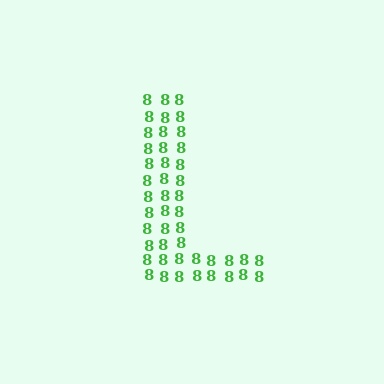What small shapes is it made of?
It is made of small digit 8's.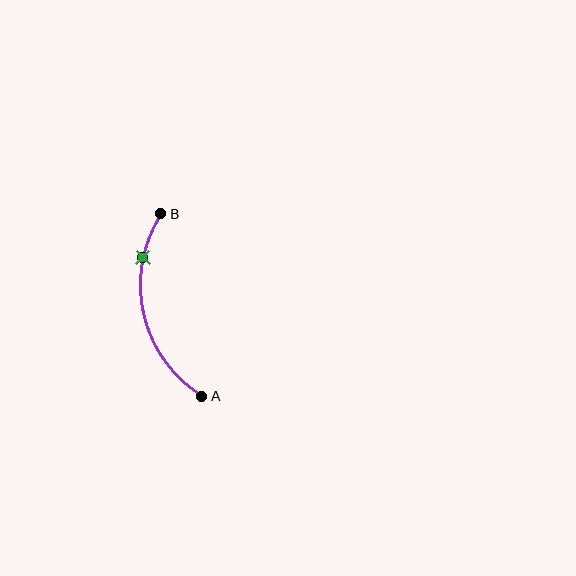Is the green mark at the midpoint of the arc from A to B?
No. The green mark lies on the arc but is closer to endpoint B. The arc midpoint would be at the point on the curve equidistant along the arc from both A and B.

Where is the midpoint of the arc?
The arc midpoint is the point on the curve farthest from the straight line joining A and B. It sits to the left of that line.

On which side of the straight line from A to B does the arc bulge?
The arc bulges to the left of the straight line connecting A and B.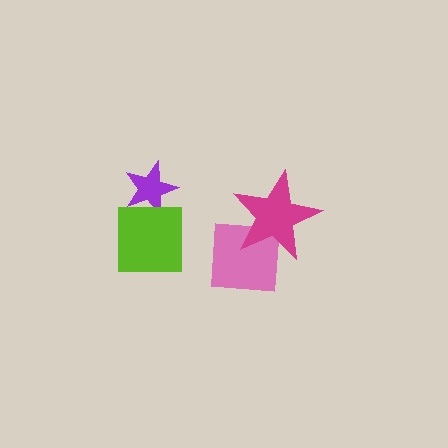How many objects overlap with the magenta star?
1 object overlaps with the magenta star.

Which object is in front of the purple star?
The lime square is in front of the purple star.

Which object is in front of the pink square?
The magenta star is in front of the pink square.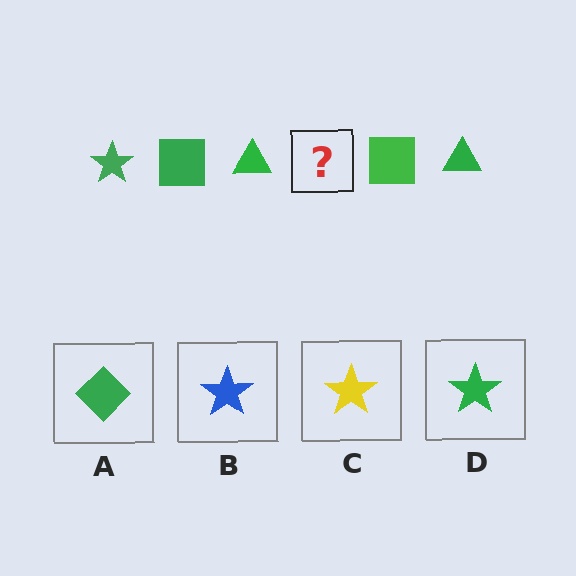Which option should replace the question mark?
Option D.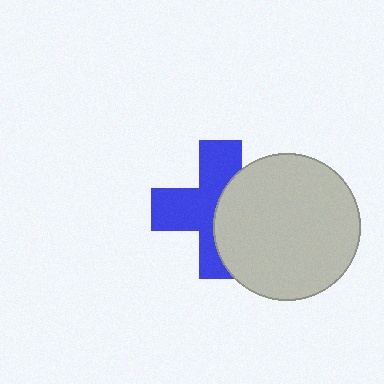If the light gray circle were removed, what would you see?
You would see the complete blue cross.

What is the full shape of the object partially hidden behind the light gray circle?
The partially hidden object is a blue cross.